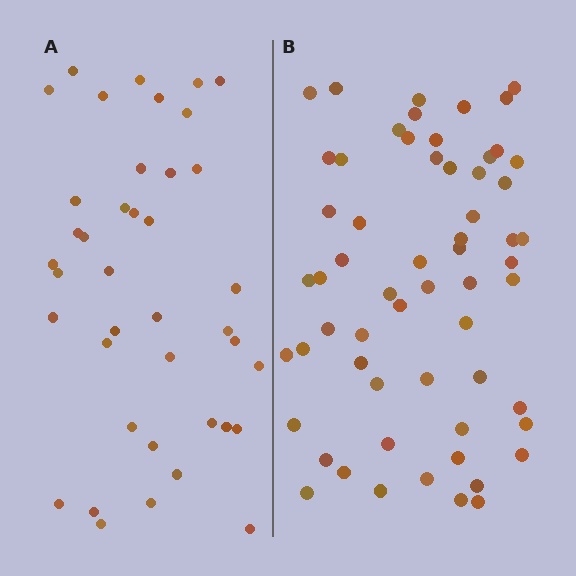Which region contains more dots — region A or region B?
Region B (the right region) has more dots.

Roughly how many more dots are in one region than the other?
Region B has approximately 20 more dots than region A.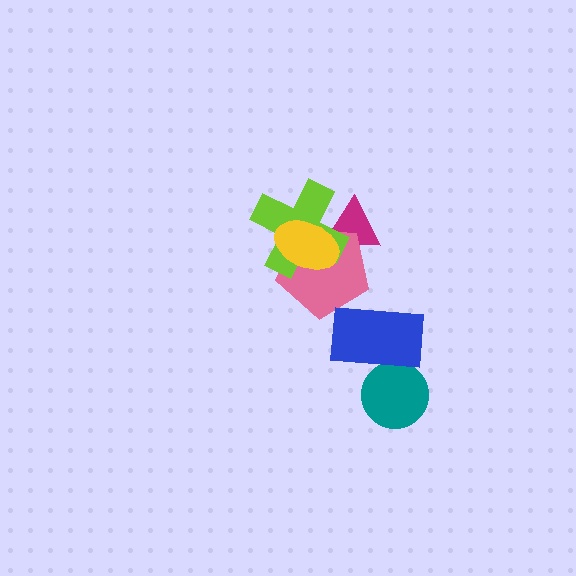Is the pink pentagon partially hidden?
Yes, it is partially covered by another shape.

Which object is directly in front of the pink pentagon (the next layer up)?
The lime cross is directly in front of the pink pentagon.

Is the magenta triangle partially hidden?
Yes, it is partially covered by another shape.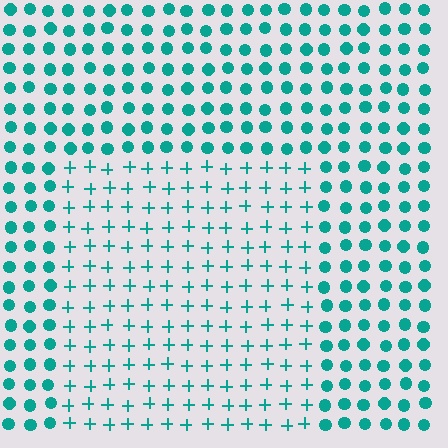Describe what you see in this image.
The image is filled with small teal elements arranged in a uniform grid. A rectangle-shaped region contains plus signs, while the surrounding area contains circles. The boundary is defined purely by the change in element shape.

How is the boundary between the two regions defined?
The boundary is defined by a change in element shape: plus signs inside vs. circles outside. All elements share the same color and spacing.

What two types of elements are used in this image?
The image uses plus signs inside the rectangle region and circles outside it.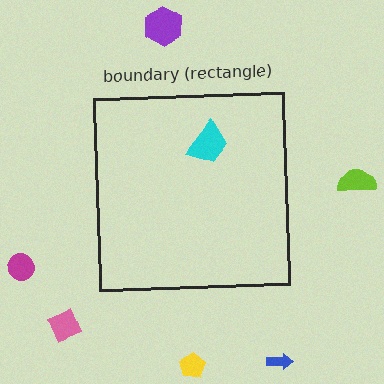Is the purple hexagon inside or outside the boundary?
Outside.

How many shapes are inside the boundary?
1 inside, 6 outside.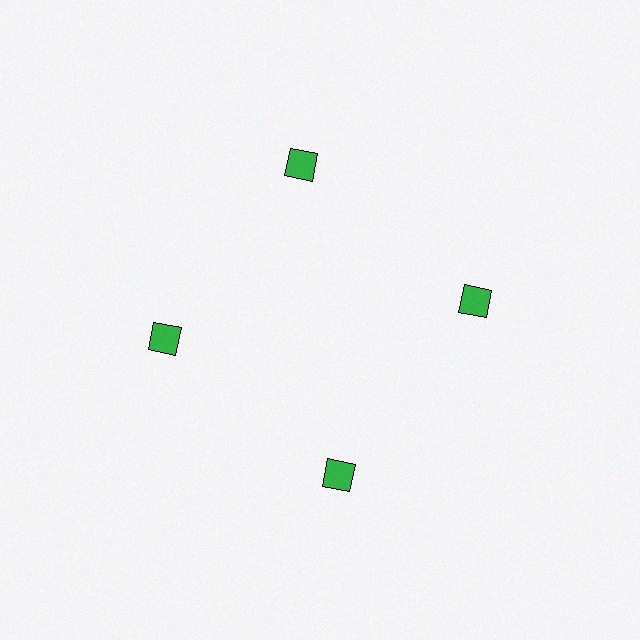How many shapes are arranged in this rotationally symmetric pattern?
There are 4 shapes, arranged in 4 groups of 1.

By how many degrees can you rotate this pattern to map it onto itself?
The pattern maps onto itself every 90 degrees of rotation.